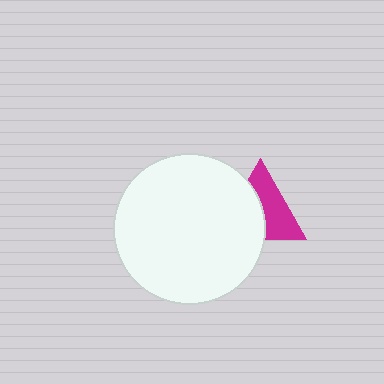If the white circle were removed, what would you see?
You would see the complete magenta triangle.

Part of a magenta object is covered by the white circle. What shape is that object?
It is a triangle.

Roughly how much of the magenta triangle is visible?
About half of it is visible (roughly 52%).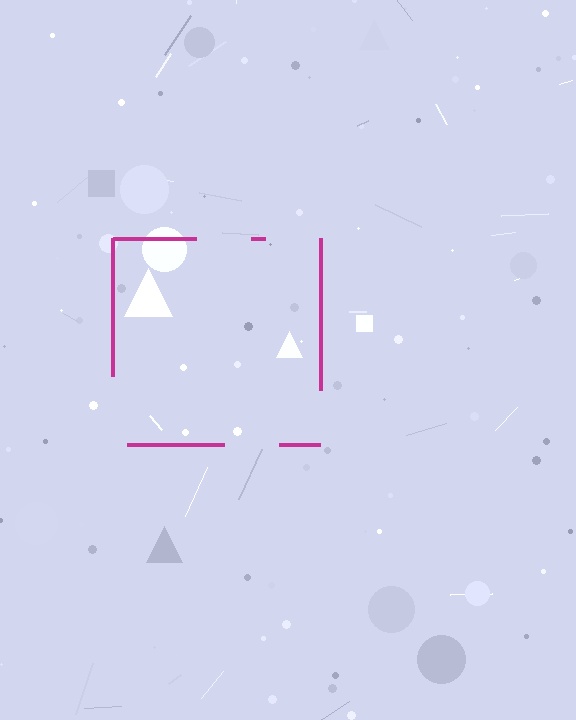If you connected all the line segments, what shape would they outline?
They would outline a square.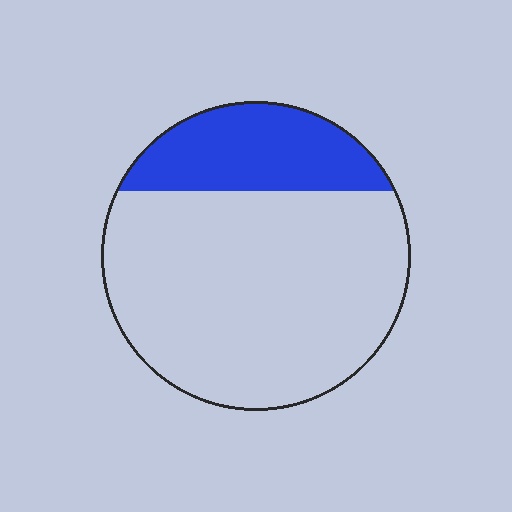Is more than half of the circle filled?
No.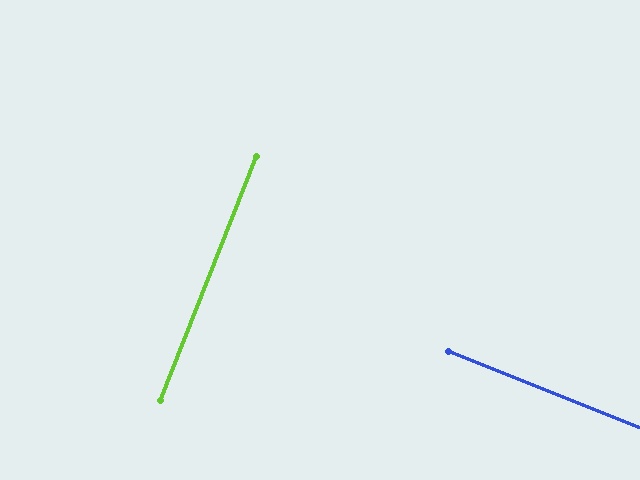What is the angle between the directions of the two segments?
Approximately 90 degrees.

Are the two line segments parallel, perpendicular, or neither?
Perpendicular — they meet at approximately 90°.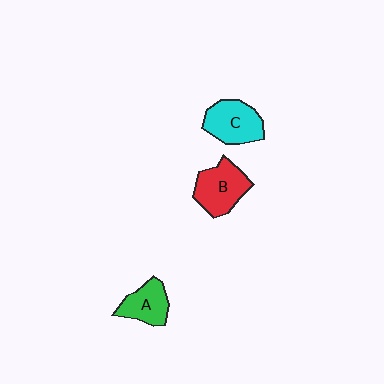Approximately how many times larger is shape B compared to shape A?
Approximately 1.3 times.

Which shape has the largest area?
Shape B (red).